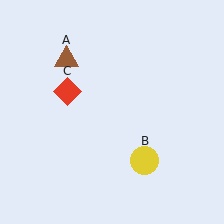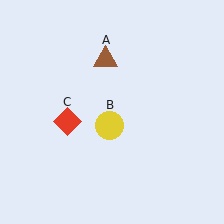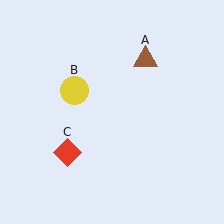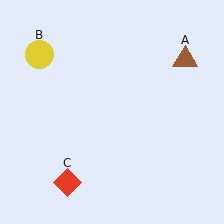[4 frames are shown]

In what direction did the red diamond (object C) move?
The red diamond (object C) moved down.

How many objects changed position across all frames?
3 objects changed position: brown triangle (object A), yellow circle (object B), red diamond (object C).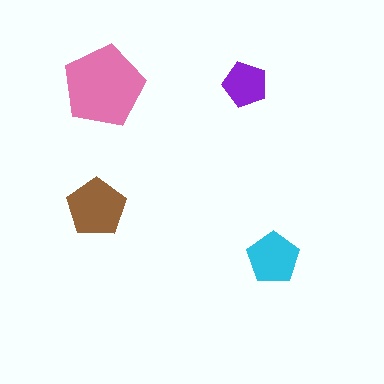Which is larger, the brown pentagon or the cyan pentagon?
The brown one.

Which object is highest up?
The purple pentagon is topmost.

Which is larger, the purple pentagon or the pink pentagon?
The pink one.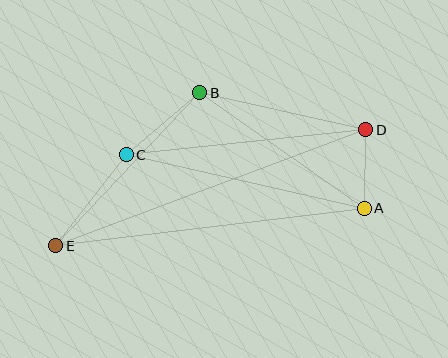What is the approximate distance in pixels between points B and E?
The distance between B and E is approximately 210 pixels.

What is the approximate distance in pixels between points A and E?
The distance between A and E is approximately 311 pixels.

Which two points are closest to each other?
Points A and D are closest to each other.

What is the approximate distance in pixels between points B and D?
The distance between B and D is approximately 171 pixels.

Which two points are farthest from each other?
Points D and E are farthest from each other.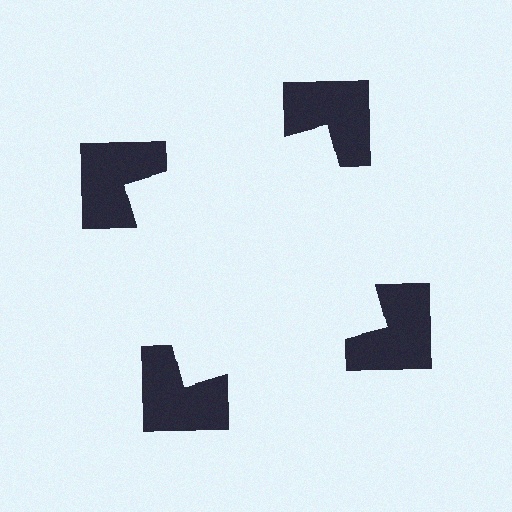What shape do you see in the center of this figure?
An illusory square — its edges are inferred from the aligned wedge cuts in the notched squares, not physically drawn.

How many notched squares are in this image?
There are 4 — one at each vertex of the illusory square.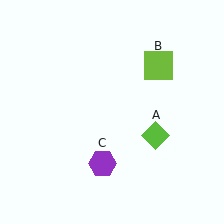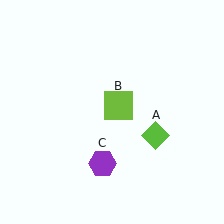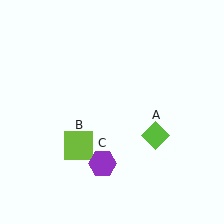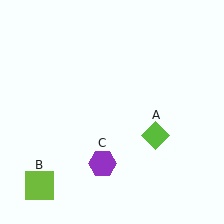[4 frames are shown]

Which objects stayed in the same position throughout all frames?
Lime diamond (object A) and purple hexagon (object C) remained stationary.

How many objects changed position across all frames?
1 object changed position: lime square (object B).